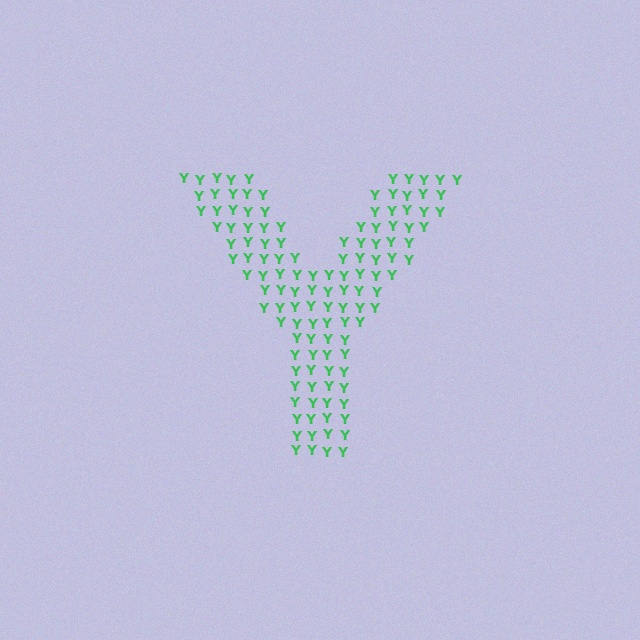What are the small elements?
The small elements are letter Y's.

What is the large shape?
The large shape is the letter Y.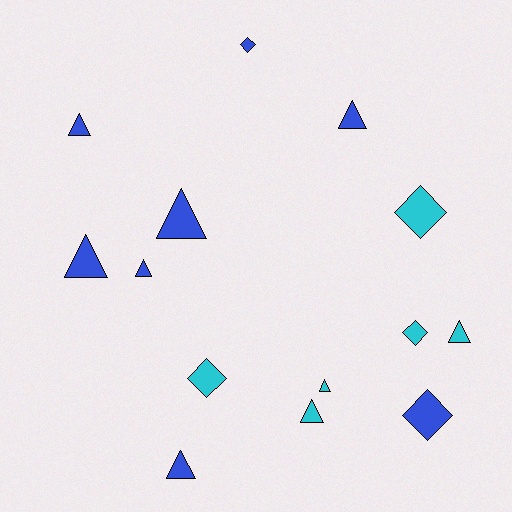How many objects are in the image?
There are 14 objects.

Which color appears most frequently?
Blue, with 8 objects.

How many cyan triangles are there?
There are 3 cyan triangles.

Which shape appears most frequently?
Triangle, with 9 objects.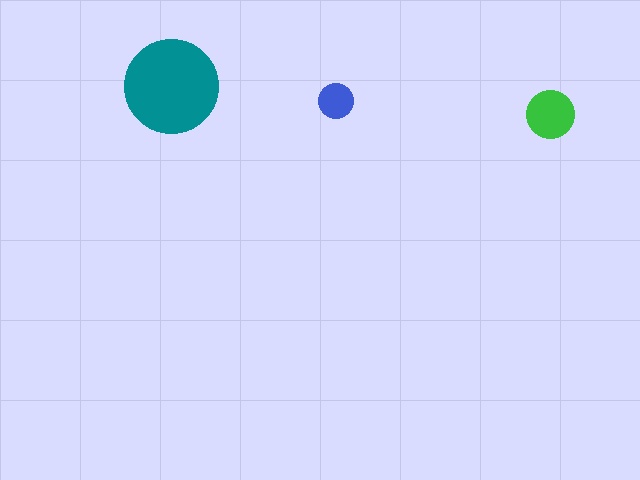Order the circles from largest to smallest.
the teal one, the green one, the blue one.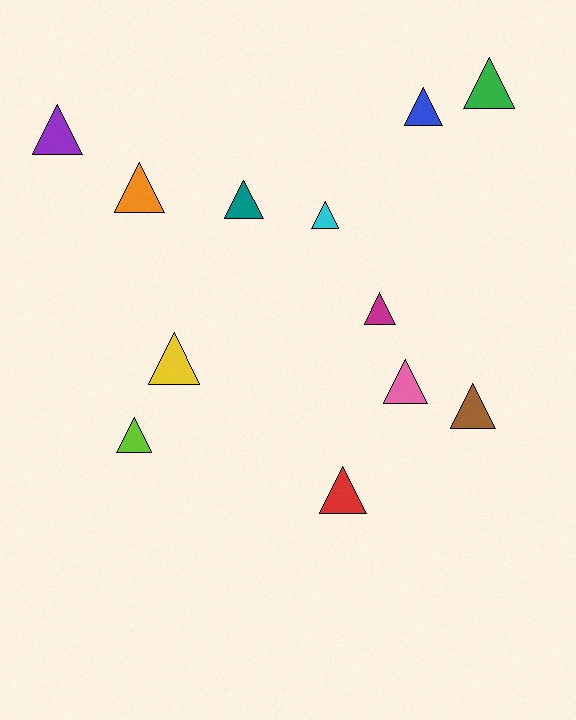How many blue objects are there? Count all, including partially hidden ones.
There is 1 blue object.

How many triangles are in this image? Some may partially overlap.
There are 12 triangles.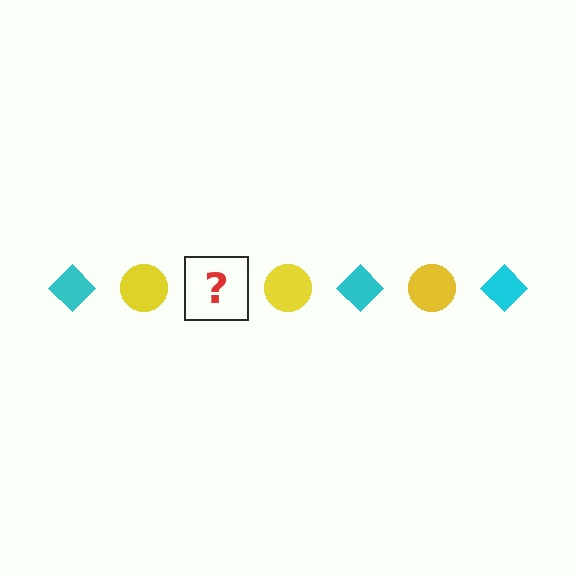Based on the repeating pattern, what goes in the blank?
The blank should be a cyan diamond.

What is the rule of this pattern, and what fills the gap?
The rule is that the pattern alternates between cyan diamond and yellow circle. The gap should be filled with a cyan diamond.